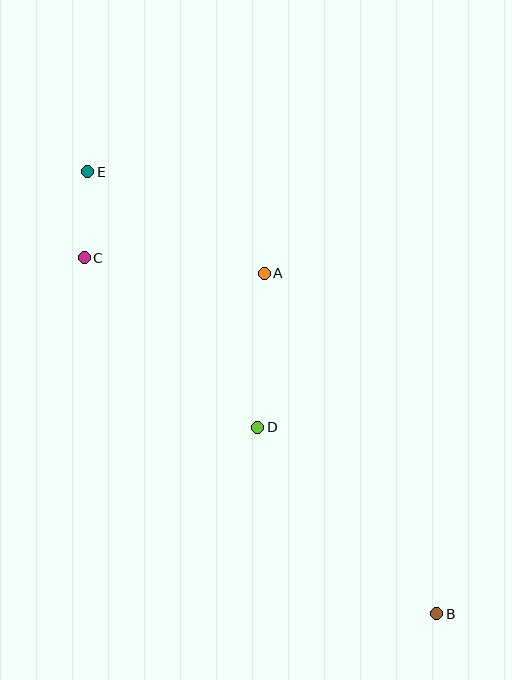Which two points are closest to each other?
Points C and E are closest to each other.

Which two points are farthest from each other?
Points B and E are farthest from each other.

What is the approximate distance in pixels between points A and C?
The distance between A and C is approximately 180 pixels.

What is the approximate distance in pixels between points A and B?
The distance between A and B is approximately 382 pixels.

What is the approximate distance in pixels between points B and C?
The distance between B and C is approximately 501 pixels.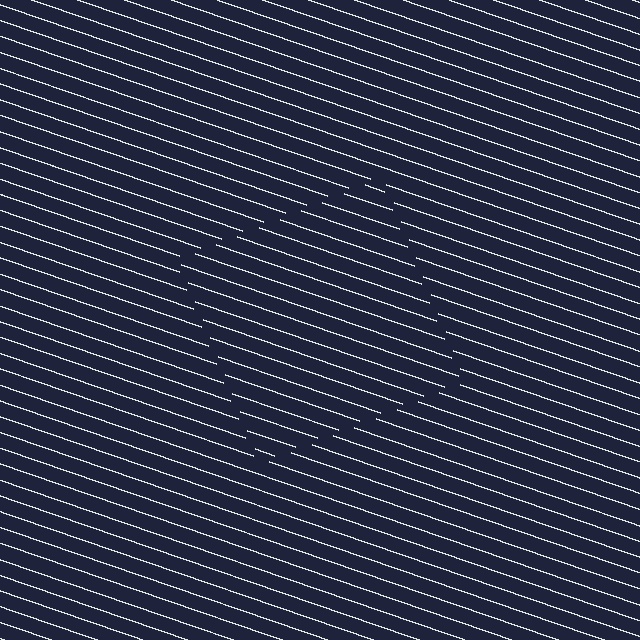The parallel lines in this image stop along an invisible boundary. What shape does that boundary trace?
An illusory square. The interior of the shape contains the same grating, shifted by half a period — the contour is defined by the phase discontinuity where line-ends from the inner and outer gratings abut.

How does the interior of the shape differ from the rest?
The interior of the shape contains the same grating, shifted by half a period — the contour is defined by the phase discontinuity where line-ends from the inner and outer gratings abut.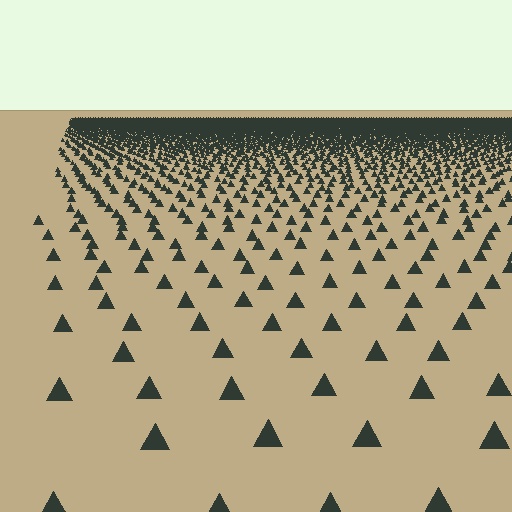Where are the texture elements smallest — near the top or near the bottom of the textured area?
Near the top.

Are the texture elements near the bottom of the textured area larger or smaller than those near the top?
Larger. Near the bottom, elements are closer to the viewer and appear at a bigger on-screen size.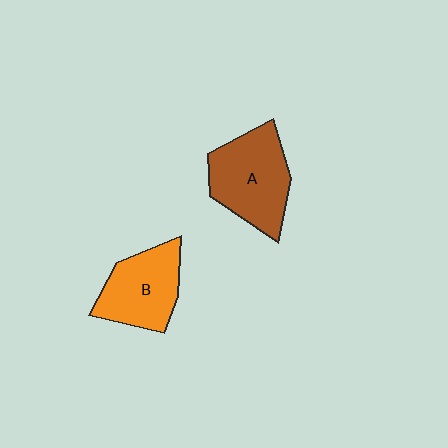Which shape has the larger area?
Shape A (brown).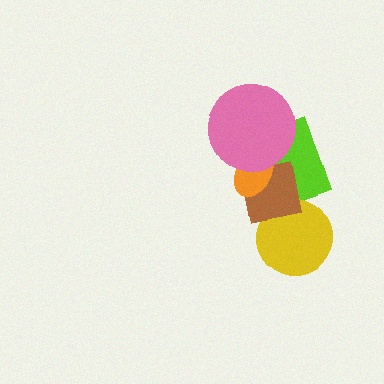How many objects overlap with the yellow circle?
1 object overlaps with the yellow circle.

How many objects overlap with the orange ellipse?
3 objects overlap with the orange ellipse.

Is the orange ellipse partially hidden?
Yes, it is partially covered by another shape.